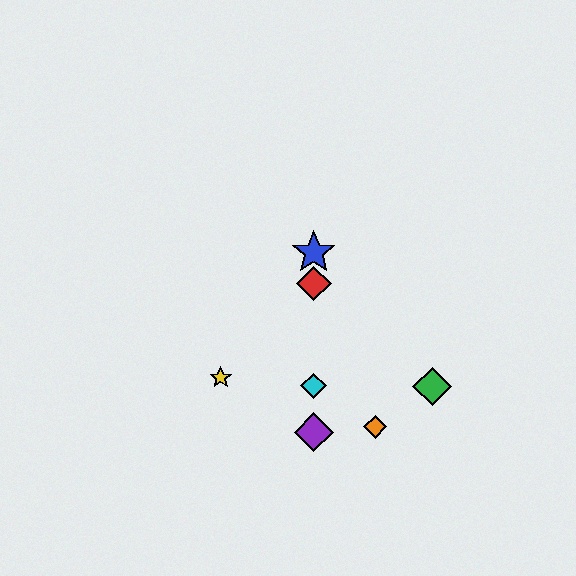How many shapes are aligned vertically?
4 shapes (the red diamond, the blue star, the purple diamond, the cyan diamond) are aligned vertically.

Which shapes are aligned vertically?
The red diamond, the blue star, the purple diamond, the cyan diamond are aligned vertically.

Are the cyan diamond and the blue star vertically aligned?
Yes, both are at x≈314.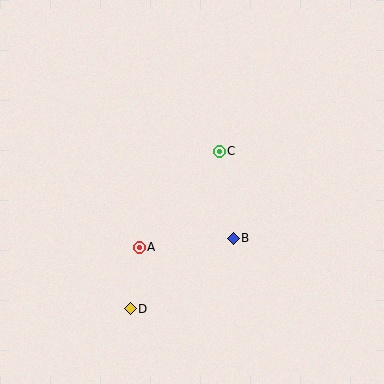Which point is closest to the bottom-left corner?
Point D is closest to the bottom-left corner.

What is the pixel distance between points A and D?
The distance between A and D is 62 pixels.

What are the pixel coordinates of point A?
Point A is at (139, 247).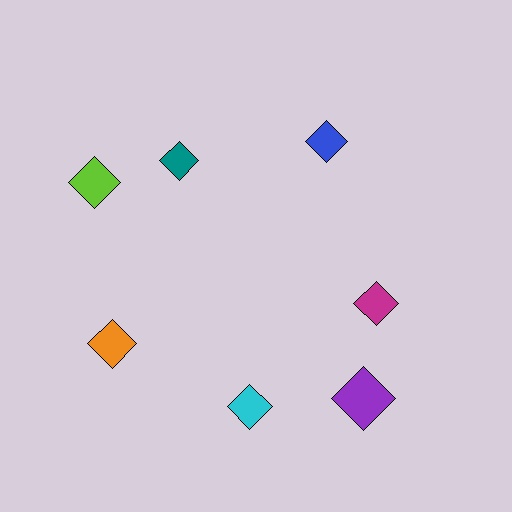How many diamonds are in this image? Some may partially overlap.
There are 7 diamonds.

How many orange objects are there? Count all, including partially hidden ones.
There is 1 orange object.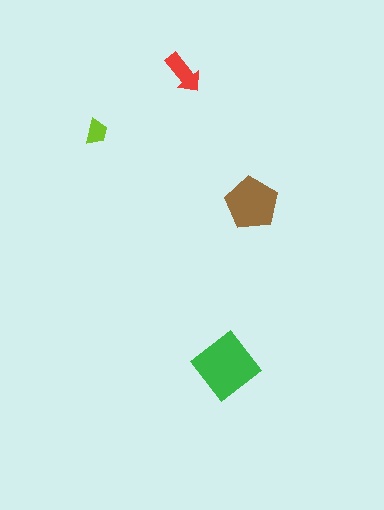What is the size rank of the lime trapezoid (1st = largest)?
4th.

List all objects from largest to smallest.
The green diamond, the brown pentagon, the red arrow, the lime trapezoid.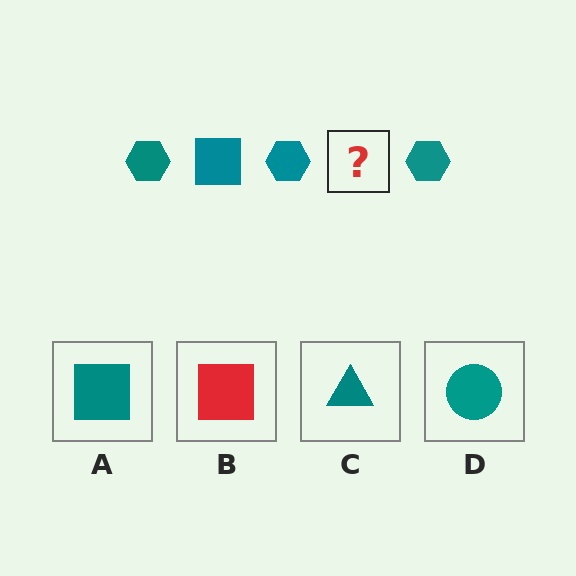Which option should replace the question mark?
Option A.